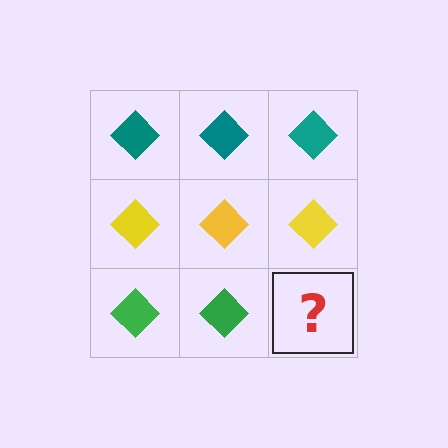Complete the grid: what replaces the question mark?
The question mark should be replaced with a green diamond.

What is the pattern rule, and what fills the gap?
The rule is that each row has a consistent color. The gap should be filled with a green diamond.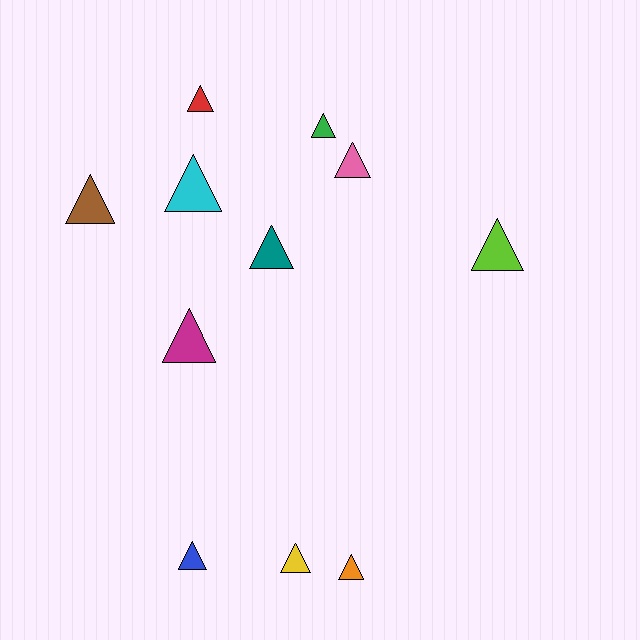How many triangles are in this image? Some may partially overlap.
There are 11 triangles.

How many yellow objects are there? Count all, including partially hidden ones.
There is 1 yellow object.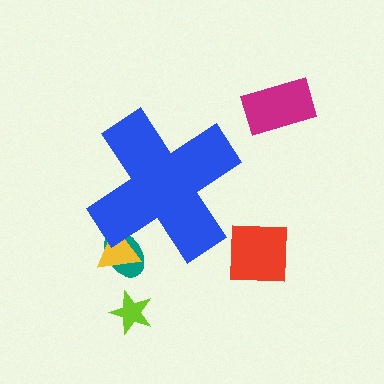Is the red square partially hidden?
No, the red square is fully visible.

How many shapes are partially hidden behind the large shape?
2 shapes are partially hidden.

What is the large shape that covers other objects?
A blue cross.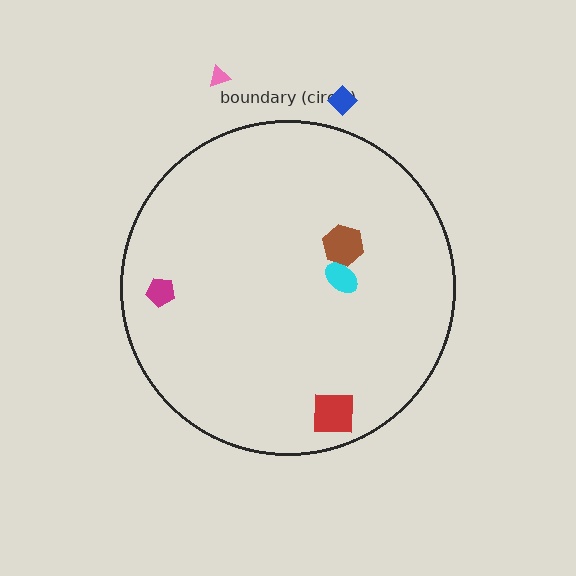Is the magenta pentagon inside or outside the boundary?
Inside.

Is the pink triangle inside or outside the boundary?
Outside.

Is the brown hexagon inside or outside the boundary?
Inside.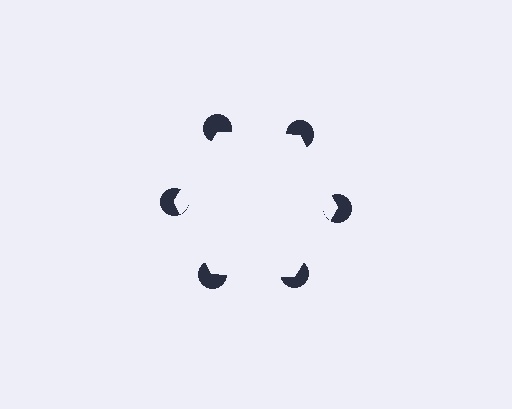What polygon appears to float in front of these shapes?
An illusory hexagon — its edges are inferred from the aligned wedge cuts in the pac-man discs, not physically drawn.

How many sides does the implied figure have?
6 sides.